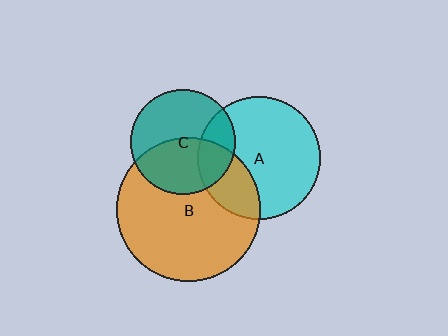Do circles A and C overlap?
Yes.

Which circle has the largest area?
Circle B (orange).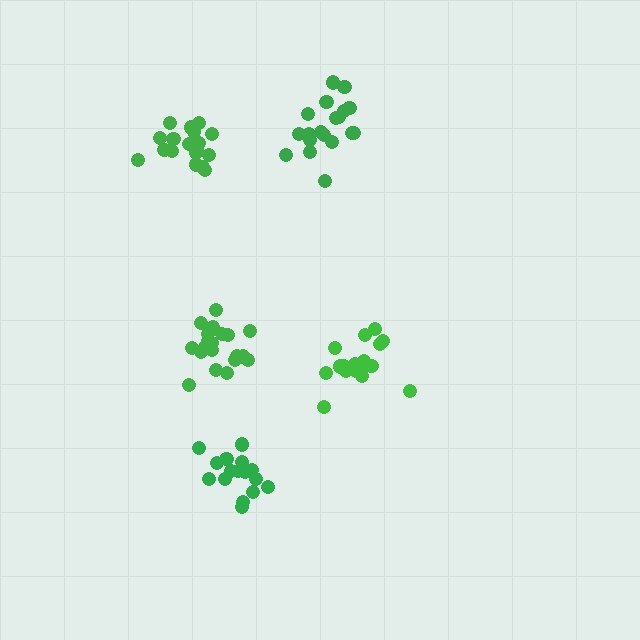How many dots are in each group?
Group 1: 16 dots, Group 2: 17 dots, Group 3: 21 dots, Group 4: 19 dots, Group 5: 19 dots (92 total).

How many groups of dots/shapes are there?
There are 5 groups.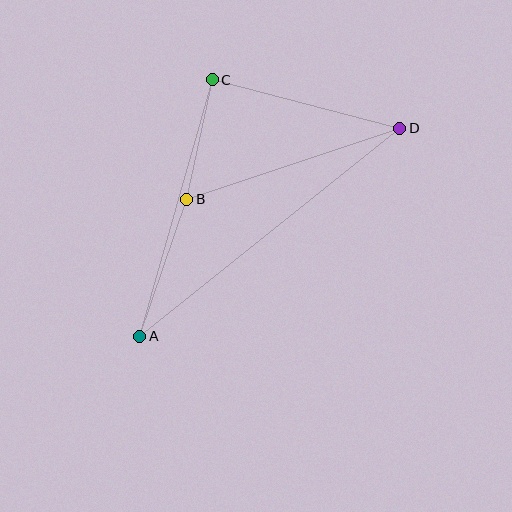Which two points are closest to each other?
Points B and C are closest to each other.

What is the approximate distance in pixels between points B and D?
The distance between B and D is approximately 225 pixels.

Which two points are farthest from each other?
Points A and D are farthest from each other.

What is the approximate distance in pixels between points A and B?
The distance between A and B is approximately 145 pixels.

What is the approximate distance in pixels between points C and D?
The distance between C and D is approximately 194 pixels.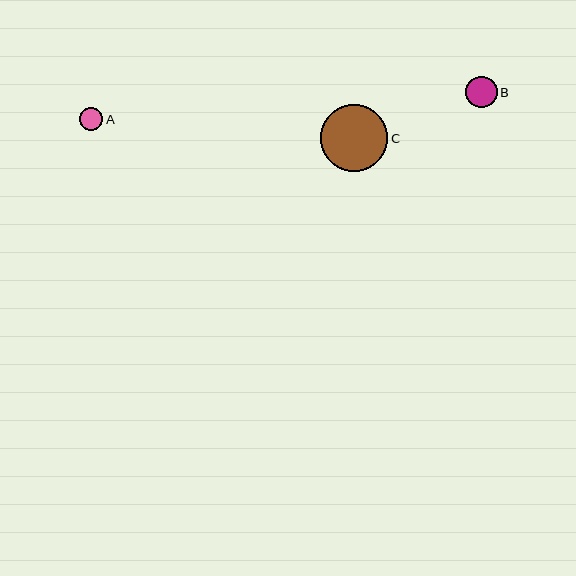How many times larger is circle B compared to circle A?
Circle B is approximately 1.3 times the size of circle A.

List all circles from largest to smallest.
From largest to smallest: C, B, A.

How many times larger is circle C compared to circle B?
Circle C is approximately 2.1 times the size of circle B.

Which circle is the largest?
Circle C is the largest with a size of approximately 67 pixels.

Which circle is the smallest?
Circle A is the smallest with a size of approximately 24 pixels.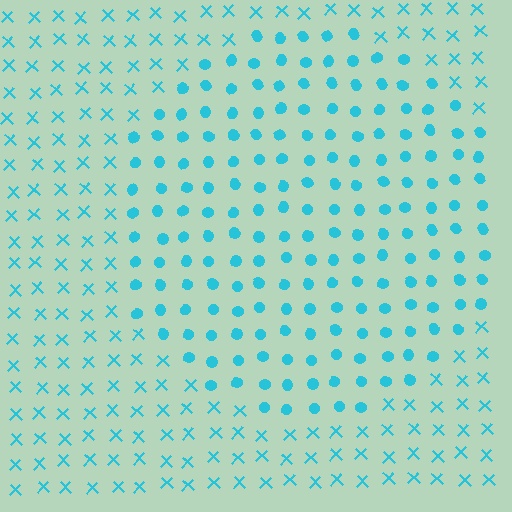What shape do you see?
I see a circle.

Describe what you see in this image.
The image is filled with small cyan elements arranged in a uniform grid. A circle-shaped region contains circles, while the surrounding area contains X marks. The boundary is defined purely by the change in element shape.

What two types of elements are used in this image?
The image uses circles inside the circle region and X marks outside it.